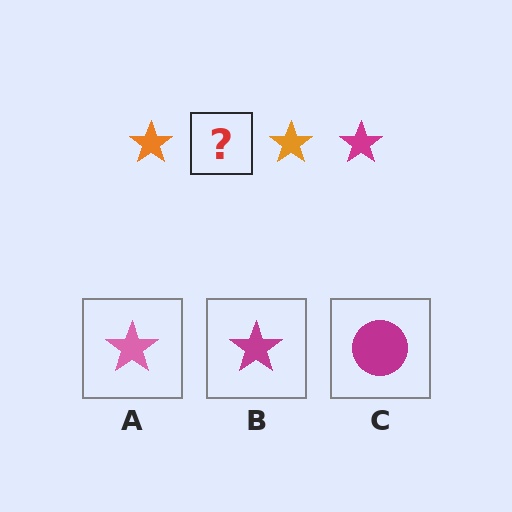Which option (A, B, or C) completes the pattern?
B.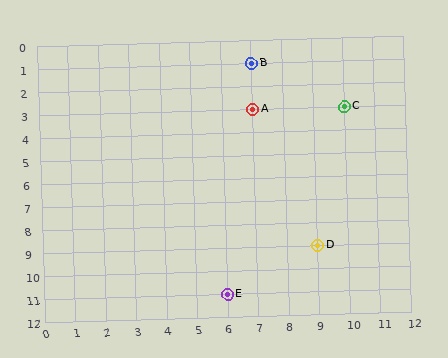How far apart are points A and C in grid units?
Points A and C are 3 columns apart.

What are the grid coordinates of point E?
Point E is at grid coordinates (6, 11).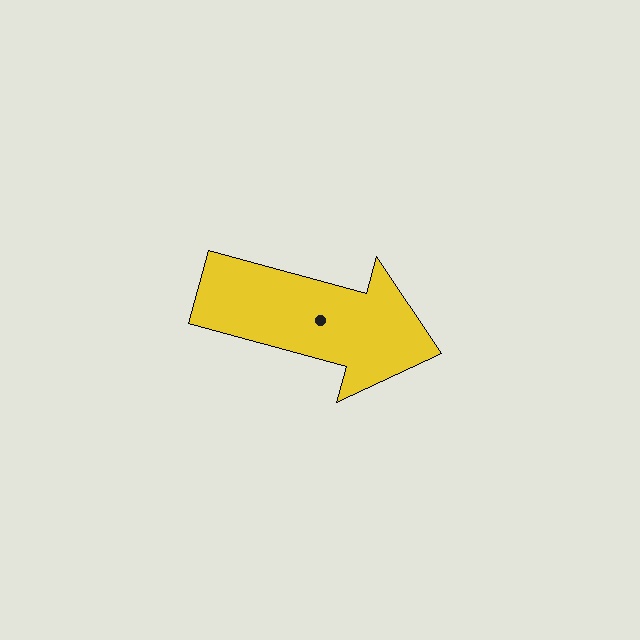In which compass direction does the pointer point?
East.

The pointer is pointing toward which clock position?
Roughly 4 o'clock.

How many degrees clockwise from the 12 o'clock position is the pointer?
Approximately 105 degrees.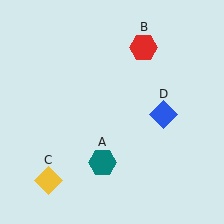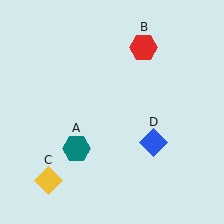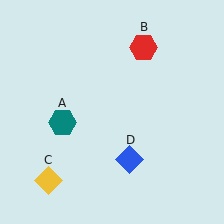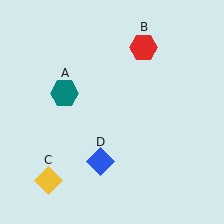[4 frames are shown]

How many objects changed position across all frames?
2 objects changed position: teal hexagon (object A), blue diamond (object D).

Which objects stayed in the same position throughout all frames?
Red hexagon (object B) and yellow diamond (object C) remained stationary.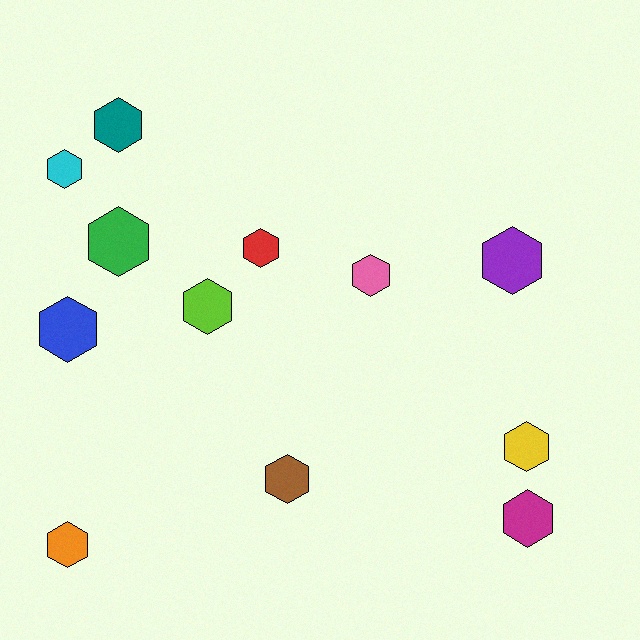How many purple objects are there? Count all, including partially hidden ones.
There is 1 purple object.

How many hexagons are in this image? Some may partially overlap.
There are 12 hexagons.